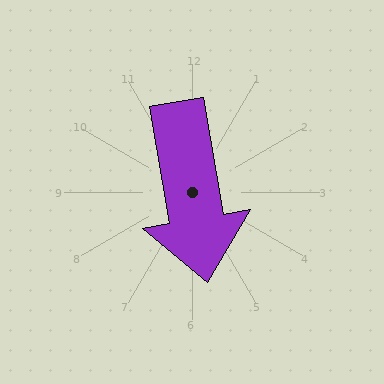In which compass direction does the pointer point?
South.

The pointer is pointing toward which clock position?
Roughly 6 o'clock.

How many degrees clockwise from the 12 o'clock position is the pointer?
Approximately 170 degrees.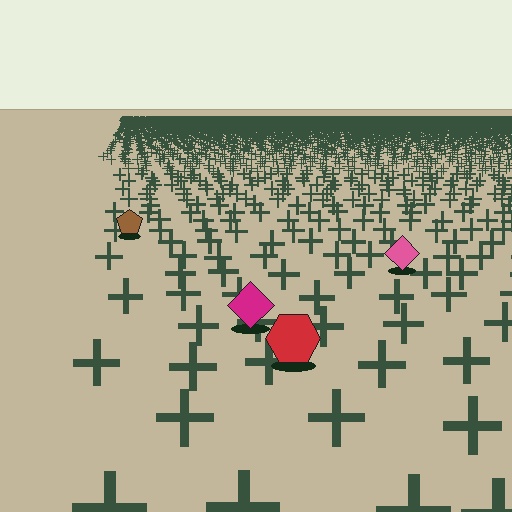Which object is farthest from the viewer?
The brown pentagon is farthest from the viewer. It appears smaller and the ground texture around it is denser.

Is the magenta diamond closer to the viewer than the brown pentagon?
Yes. The magenta diamond is closer — you can tell from the texture gradient: the ground texture is coarser near it.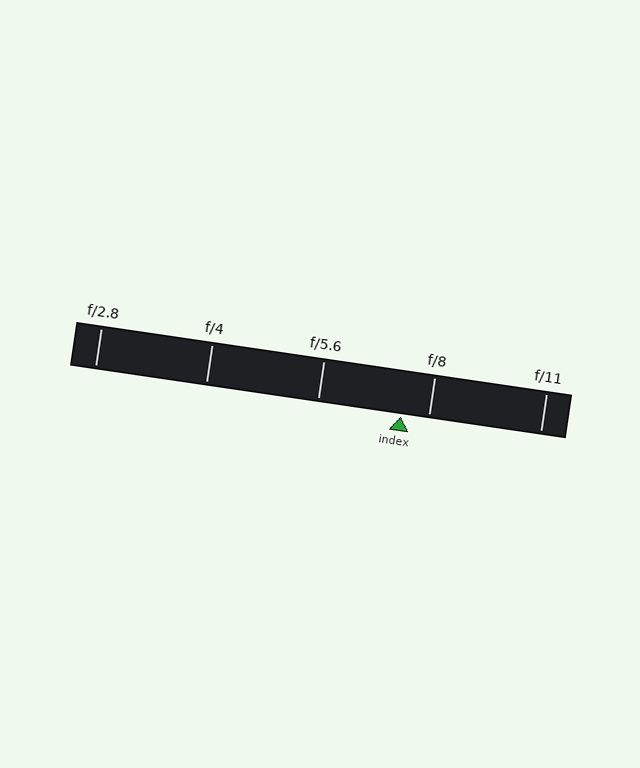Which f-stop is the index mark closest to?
The index mark is closest to f/8.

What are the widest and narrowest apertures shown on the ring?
The widest aperture shown is f/2.8 and the narrowest is f/11.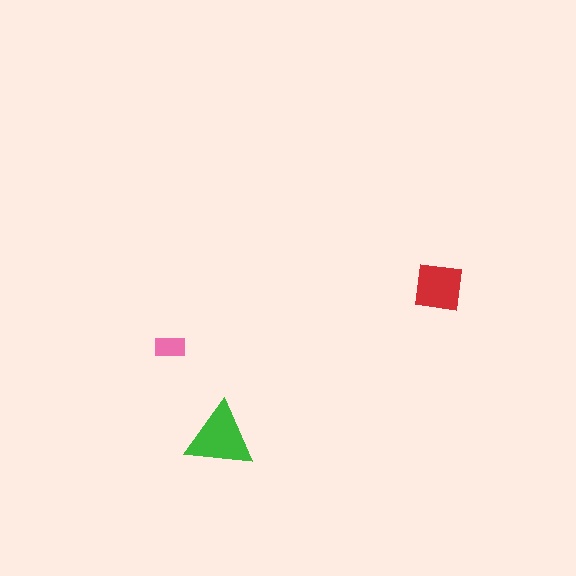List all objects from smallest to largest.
The pink rectangle, the red square, the green triangle.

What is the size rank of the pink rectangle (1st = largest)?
3rd.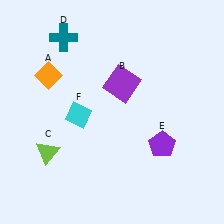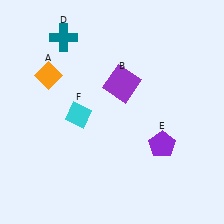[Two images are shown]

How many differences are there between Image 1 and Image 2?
There is 1 difference between the two images.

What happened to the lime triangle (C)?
The lime triangle (C) was removed in Image 2. It was in the bottom-left area of Image 1.